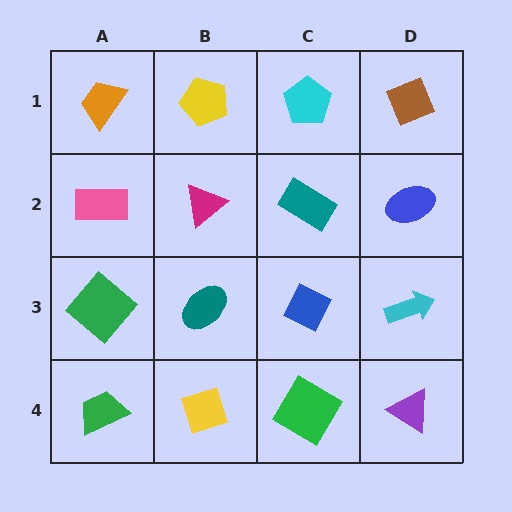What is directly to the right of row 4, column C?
A purple triangle.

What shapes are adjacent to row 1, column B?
A magenta triangle (row 2, column B), an orange trapezoid (row 1, column A), a cyan pentagon (row 1, column C).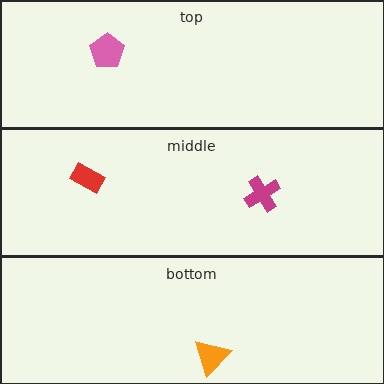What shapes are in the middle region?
The magenta cross, the red rectangle.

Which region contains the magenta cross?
The middle region.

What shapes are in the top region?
The pink pentagon.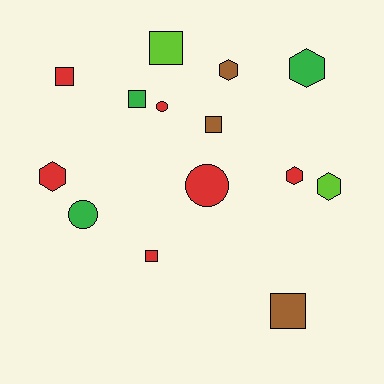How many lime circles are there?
There are no lime circles.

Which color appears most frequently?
Red, with 6 objects.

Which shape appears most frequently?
Square, with 6 objects.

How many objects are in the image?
There are 14 objects.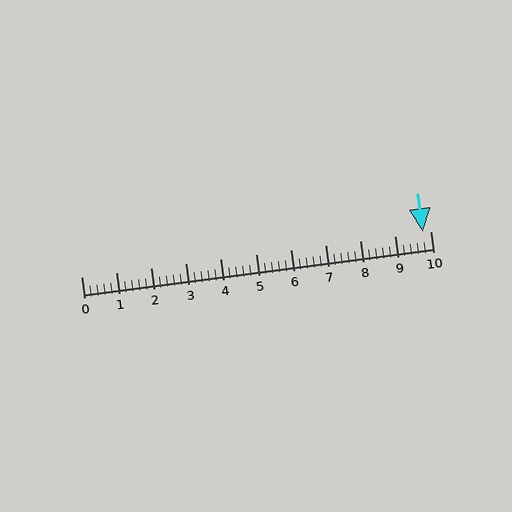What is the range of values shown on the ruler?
The ruler shows values from 0 to 10.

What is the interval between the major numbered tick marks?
The major tick marks are spaced 1 units apart.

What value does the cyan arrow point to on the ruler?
The cyan arrow points to approximately 9.8.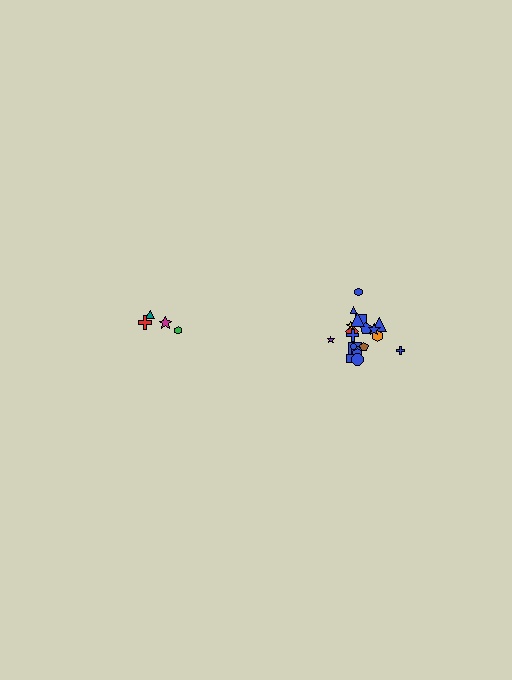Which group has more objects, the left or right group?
The right group.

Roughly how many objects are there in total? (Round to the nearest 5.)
Roughly 25 objects in total.